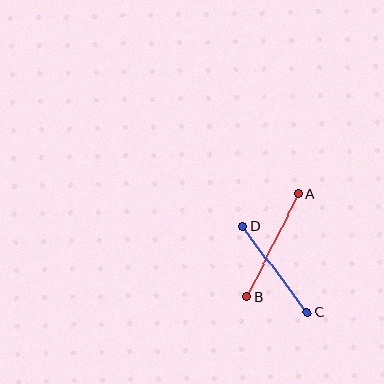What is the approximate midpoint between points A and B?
The midpoint is at approximately (273, 245) pixels.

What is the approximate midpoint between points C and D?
The midpoint is at approximately (275, 269) pixels.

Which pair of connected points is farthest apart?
Points A and B are farthest apart.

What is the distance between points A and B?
The distance is approximately 115 pixels.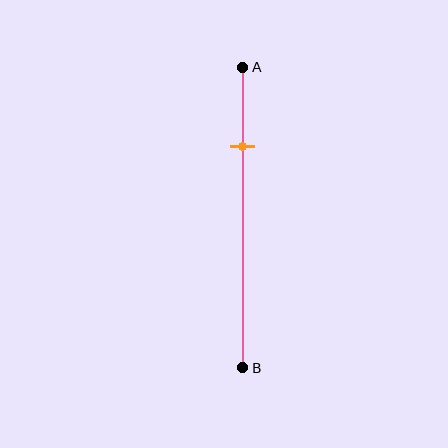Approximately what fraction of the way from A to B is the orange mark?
The orange mark is approximately 25% of the way from A to B.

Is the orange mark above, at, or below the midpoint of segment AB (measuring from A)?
The orange mark is above the midpoint of segment AB.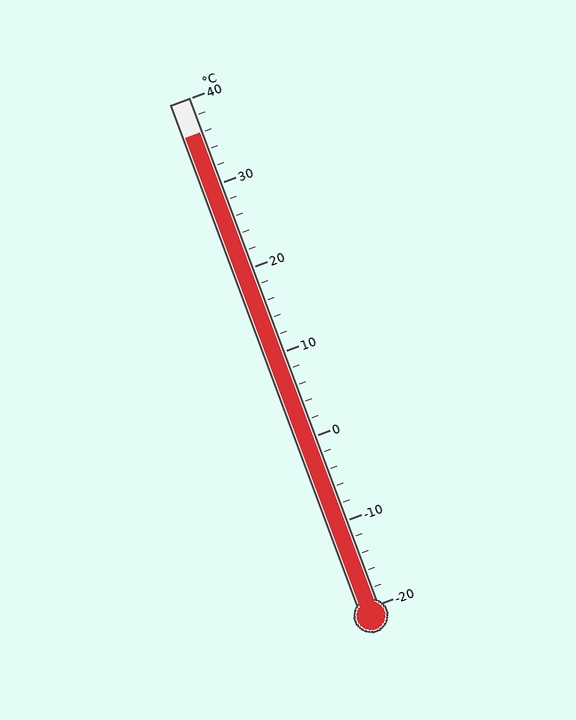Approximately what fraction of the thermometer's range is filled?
The thermometer is filled to approximately 95% of its range.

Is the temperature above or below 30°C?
The temperature is above 30°C.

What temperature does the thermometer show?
The thermometer shows approximately 36°C.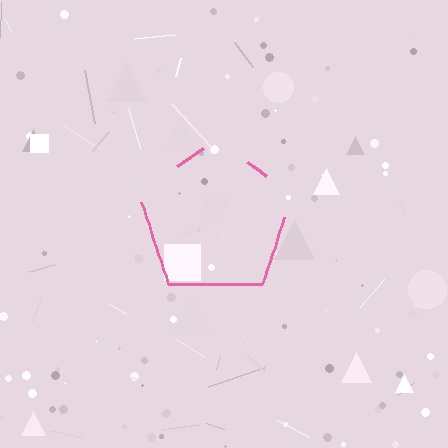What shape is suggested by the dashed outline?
The dashed outline suggests a pentagon.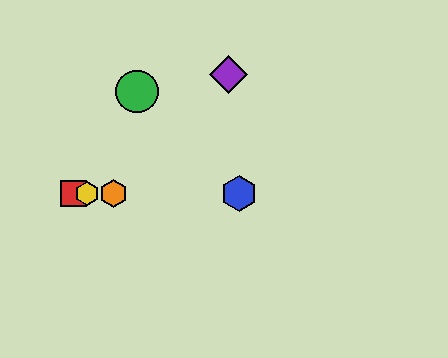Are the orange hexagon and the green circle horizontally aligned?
No, the orange hexagon is at y≈194 and the green circle is at y≈92.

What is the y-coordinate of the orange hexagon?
The orange hexagon is at y≈194.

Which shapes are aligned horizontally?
The red square, the blue hexagon, the yellow hexagon, the orange hexagon are aligned horizontally.